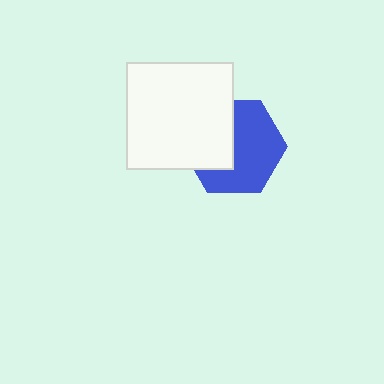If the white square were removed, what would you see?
You would see the complete blue hexagon.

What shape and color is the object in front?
The object in front is a white square.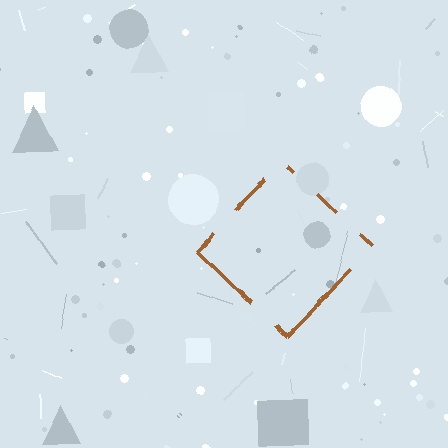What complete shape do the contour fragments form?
The contour fragments form a diamond.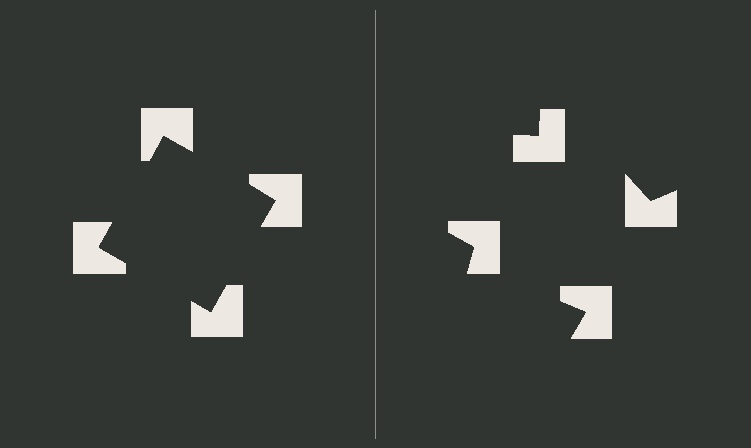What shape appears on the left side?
An illusory square.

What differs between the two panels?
The notched squares are positioned identically on both sides; only the wedge orientations differ. On the left they align to a square; on the right they are misaligned.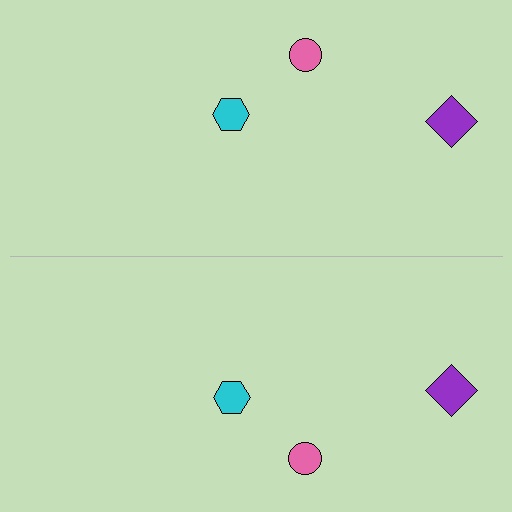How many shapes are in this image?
There are 6 shapes in this image.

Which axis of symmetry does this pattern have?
The pattern has a horizontal axis of symmetry running through the center of the image.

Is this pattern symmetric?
Yes, this pattern has bilateral (reflection) symmetry.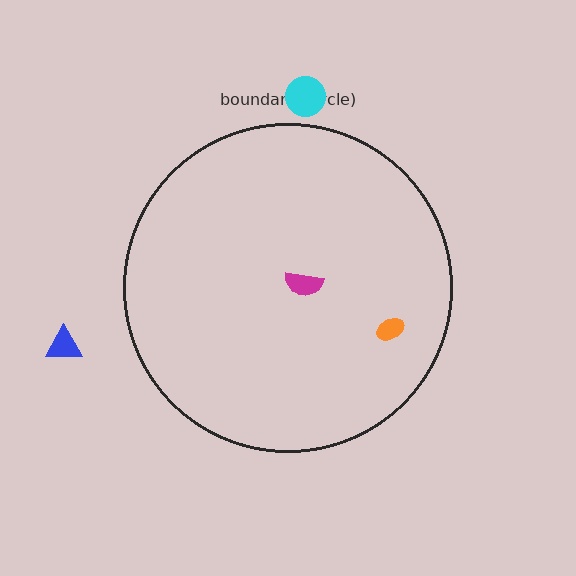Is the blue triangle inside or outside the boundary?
Outside.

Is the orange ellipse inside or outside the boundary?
Inside.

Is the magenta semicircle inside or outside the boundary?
Inside.